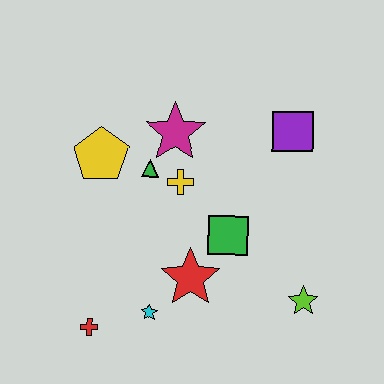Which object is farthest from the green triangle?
The lime star is farthest from the green triangle.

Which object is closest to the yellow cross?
The green triangle is closest to the yellow cross.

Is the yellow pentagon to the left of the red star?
Yes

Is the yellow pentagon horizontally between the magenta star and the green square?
No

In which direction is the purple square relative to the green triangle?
The purple square is to the right of the green triangle.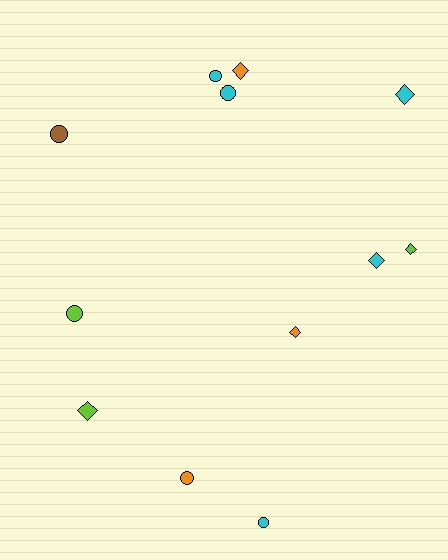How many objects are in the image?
There are 12 objects.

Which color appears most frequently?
Cyan, with 5 objects.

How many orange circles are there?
There is 1 orange circle.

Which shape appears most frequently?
Diamond, with 6 objects.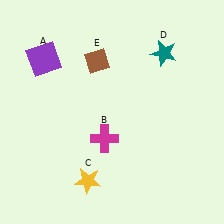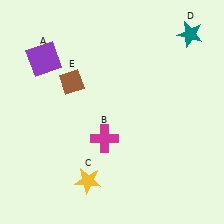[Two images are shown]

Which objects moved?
The objects that moved are: the teal star (D), the brown diamond (E).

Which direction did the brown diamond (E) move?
The brown diamond (E) moved left.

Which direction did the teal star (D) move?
The teal star (D) moved right.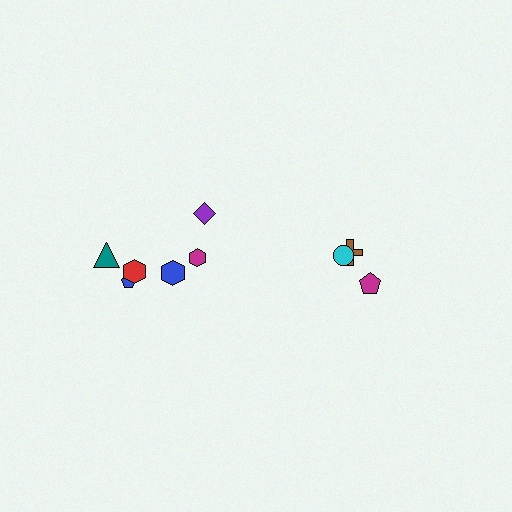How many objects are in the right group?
There are 3 objects.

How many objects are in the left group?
There are 6 objects.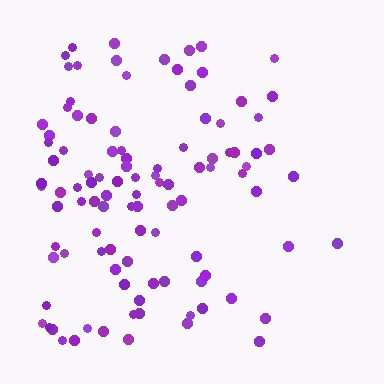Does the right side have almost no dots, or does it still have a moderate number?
Still a moderate number, just noticeably fewer than the left.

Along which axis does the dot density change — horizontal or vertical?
Horizontal.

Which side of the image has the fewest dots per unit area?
The right.